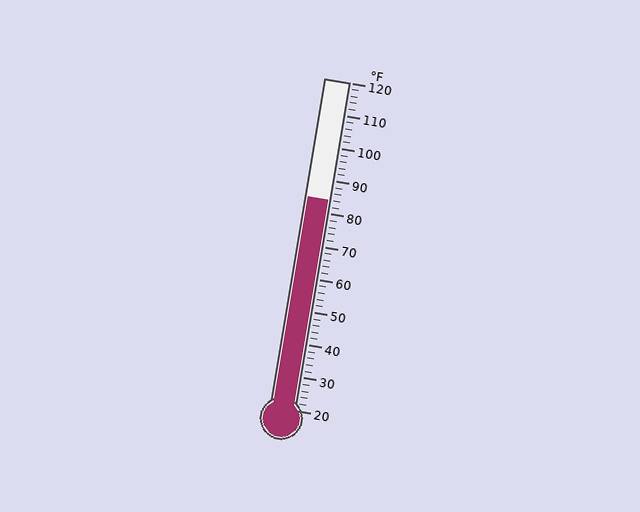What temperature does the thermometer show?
The thermometer shows approximately 84°F.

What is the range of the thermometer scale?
The thermometer scale ranges from 20°F to 120°F.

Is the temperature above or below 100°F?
The temperature is below 100°F.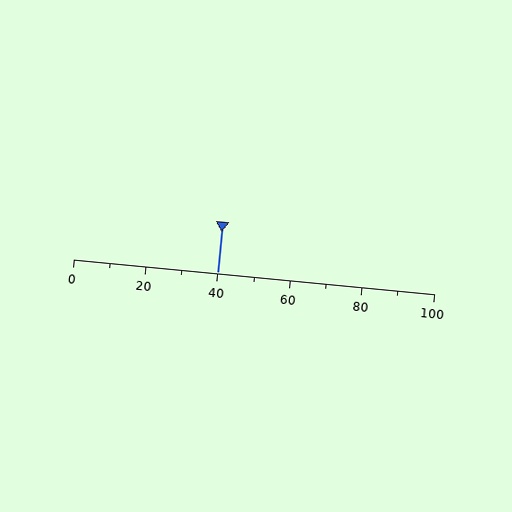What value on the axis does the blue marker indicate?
The marker indicates approximately 40.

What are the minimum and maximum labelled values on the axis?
The axis runs from 0 to 100.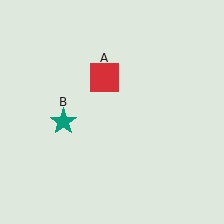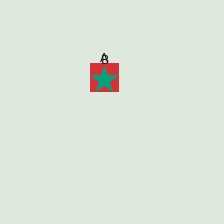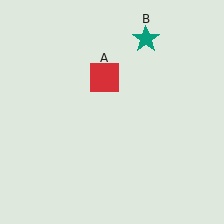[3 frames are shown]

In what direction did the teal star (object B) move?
The teal star (object B) moved up and to the right.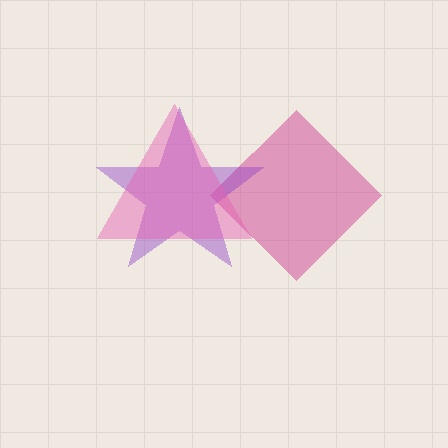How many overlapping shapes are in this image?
There are 3 overlapping shapes in the image.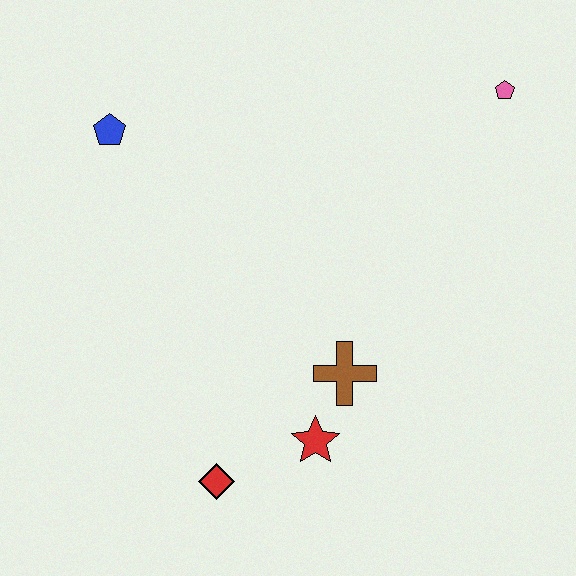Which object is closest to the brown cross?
The red star is closest to the brown cross.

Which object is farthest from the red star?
The pink pentagon is farthest from the red star.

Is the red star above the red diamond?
Yes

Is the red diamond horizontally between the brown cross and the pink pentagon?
No